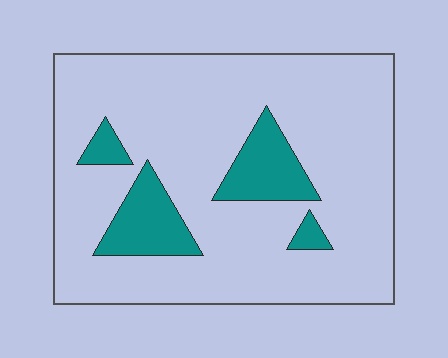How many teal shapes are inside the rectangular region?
4.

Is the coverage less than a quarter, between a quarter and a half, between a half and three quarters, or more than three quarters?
Less than a quarter.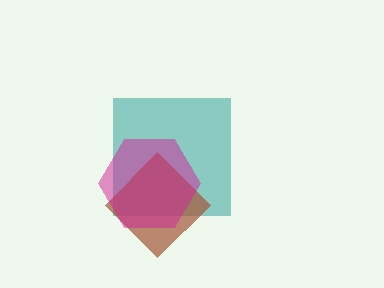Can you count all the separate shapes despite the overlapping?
Yes, there are 3 separate shapes.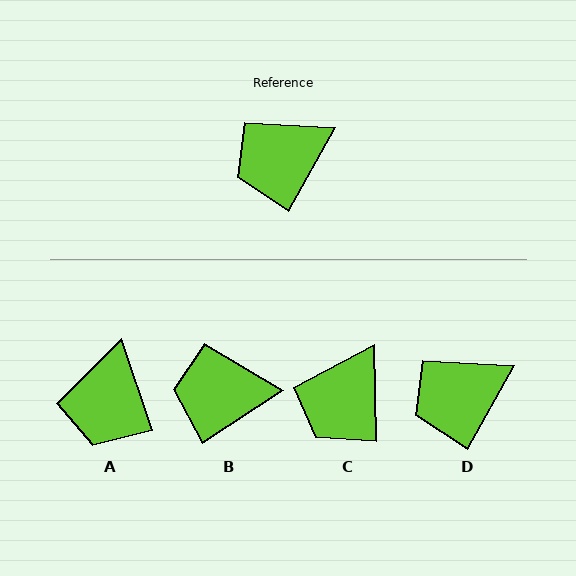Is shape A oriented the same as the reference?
No, it is off by about 48 degrees.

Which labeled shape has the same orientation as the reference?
D.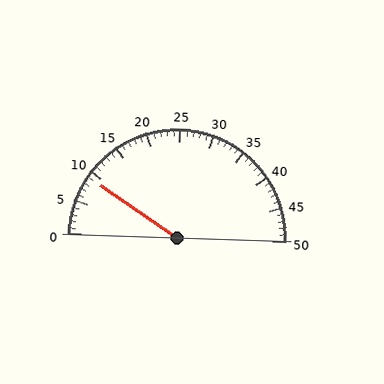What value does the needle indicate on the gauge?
The needle indicates approximately 9.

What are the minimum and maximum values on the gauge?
The gauge ranges from 0 to 50.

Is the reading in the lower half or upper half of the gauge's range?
The reading is in the lower half of the range (0 to 50).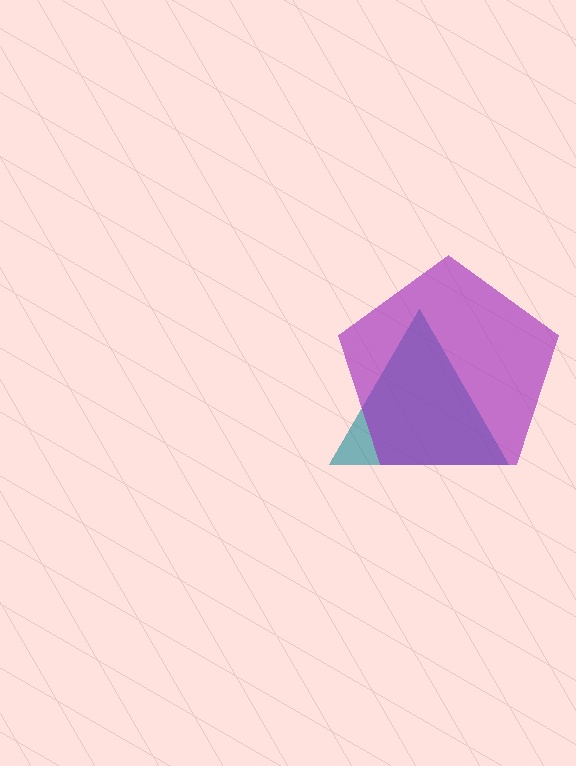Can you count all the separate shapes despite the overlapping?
Yes, there are 2 separate shapes.